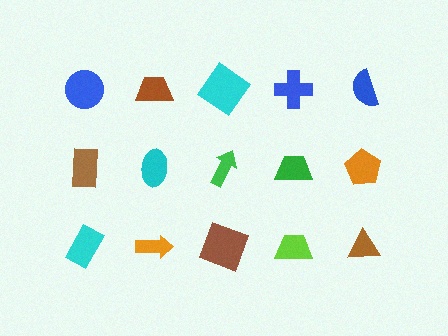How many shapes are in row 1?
5 shapes.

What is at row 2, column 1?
A brown rectangle.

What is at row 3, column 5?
A brown triangle.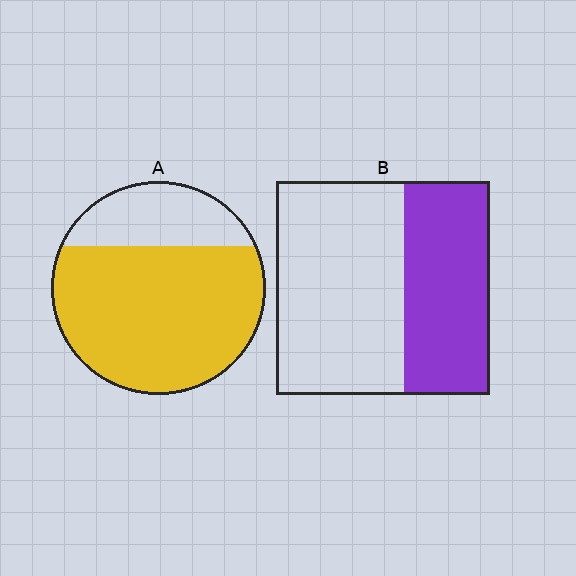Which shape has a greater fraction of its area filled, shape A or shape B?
Shape A.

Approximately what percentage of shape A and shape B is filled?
A is approximately 75% and B is approximately 40%.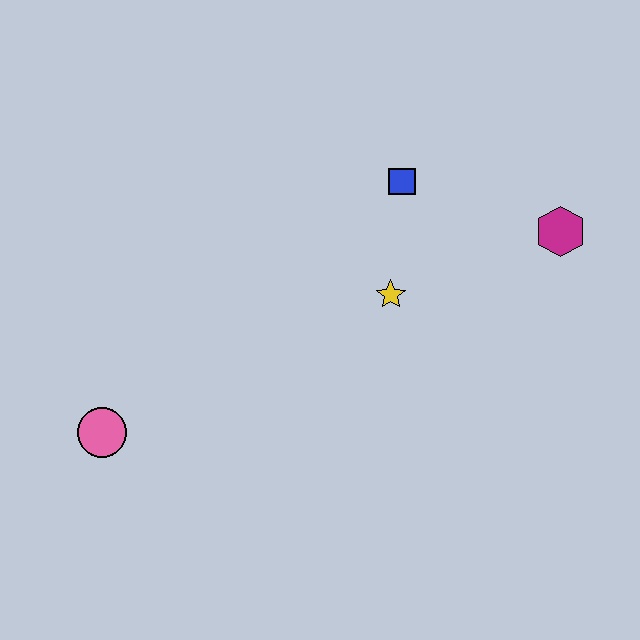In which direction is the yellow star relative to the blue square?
The yellow star is below the blue square.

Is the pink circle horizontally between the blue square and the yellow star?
No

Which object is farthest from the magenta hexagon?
The pink circle is farthest from the magenta hexagon.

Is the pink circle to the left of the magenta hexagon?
Yes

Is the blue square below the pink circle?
No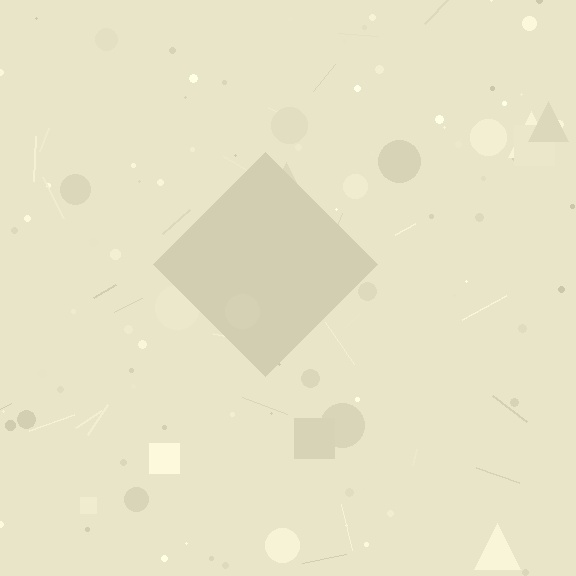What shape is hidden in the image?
A diamond is hidden in the image.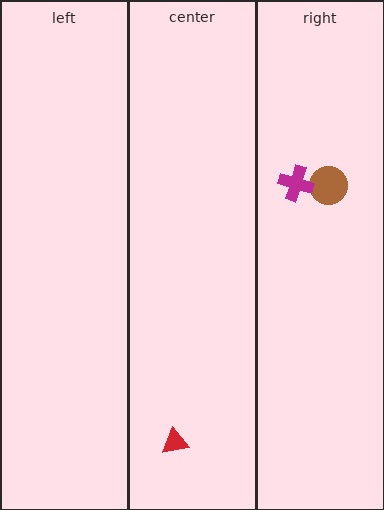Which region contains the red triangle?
The center region.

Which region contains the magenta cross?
The right region.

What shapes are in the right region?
The brown circle, the magenta cross.